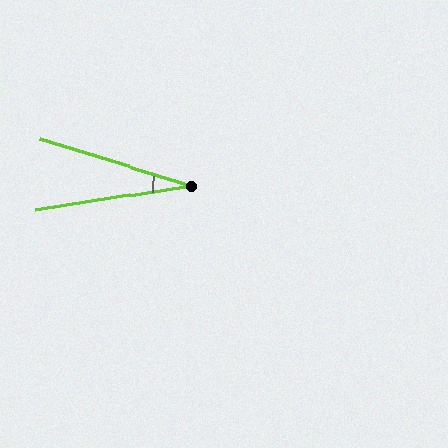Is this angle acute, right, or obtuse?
It is acute.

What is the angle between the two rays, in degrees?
Approximately 26 degrees.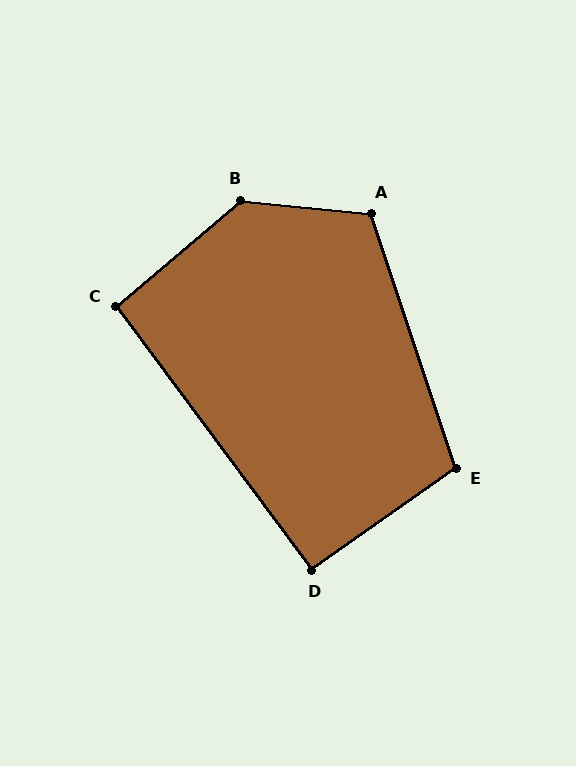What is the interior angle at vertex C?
Approximately 94 degrees (approximately right).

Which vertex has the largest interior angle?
B, at approximately 134 degrees.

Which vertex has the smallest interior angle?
D, at approximately 91 degrees.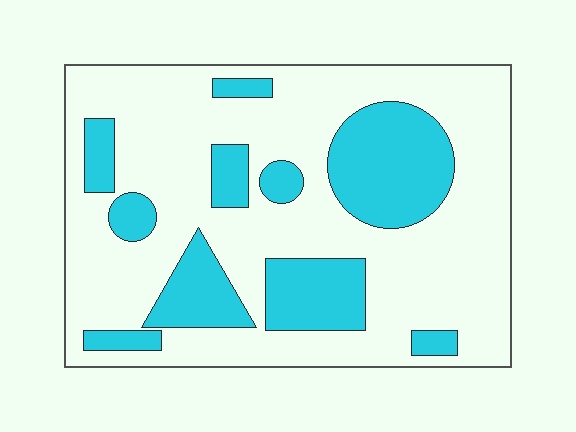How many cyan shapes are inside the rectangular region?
10.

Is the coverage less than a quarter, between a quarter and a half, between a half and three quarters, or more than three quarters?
Between a quarter and a half.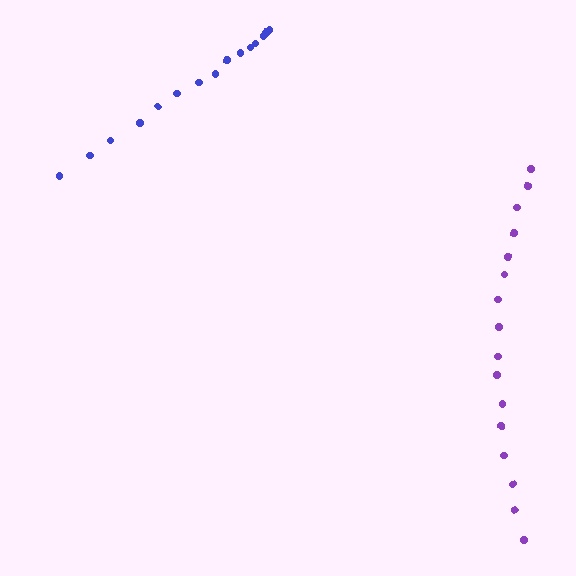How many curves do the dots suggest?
There are 2 distinct paths.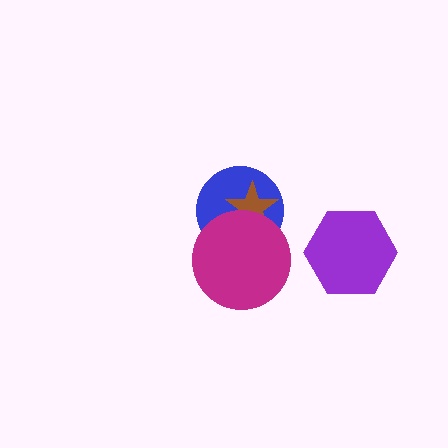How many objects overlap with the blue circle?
2 objects overlap with the blue circle.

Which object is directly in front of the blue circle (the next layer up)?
The brown star is directly in front of the blue circle.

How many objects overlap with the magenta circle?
2 objects overlap with the magenta circle.